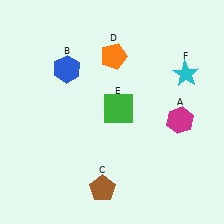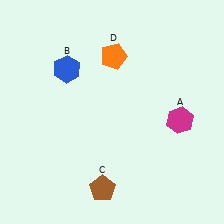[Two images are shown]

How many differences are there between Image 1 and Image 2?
There are 2 differences between the two images.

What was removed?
The green square (E), the cyan star (F) were removed in Image 2.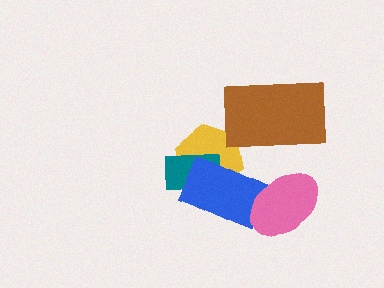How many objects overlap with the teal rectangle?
2 objects overlap with the teal rectangle.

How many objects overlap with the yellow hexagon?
2 objects overlap with the yellow hexagon.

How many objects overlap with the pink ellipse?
1 object overlaps with the pink ellipse.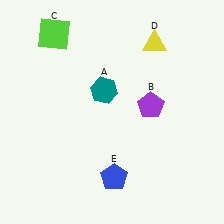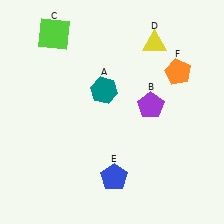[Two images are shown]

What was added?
An orange pentagon (F) was added in Image 2.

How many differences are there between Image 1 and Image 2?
There is 1 difference between the two images.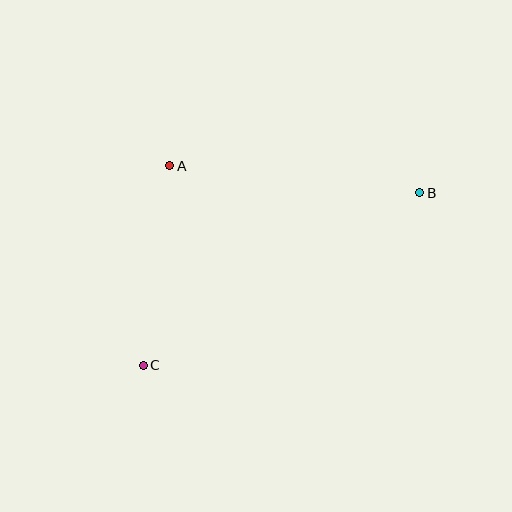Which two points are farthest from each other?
Points B and C are farthest from each other.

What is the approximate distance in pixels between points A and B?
The distance between A and B is approximately 251 pixels.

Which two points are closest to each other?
Points A and C are closest to each other.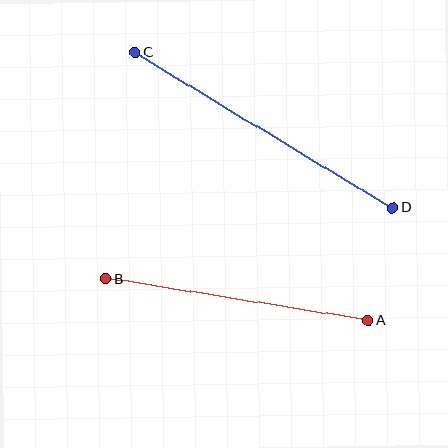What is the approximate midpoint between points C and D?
The midpoint is at approximately (264, 130) pixels.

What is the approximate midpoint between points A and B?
The midpoint is at approximately (237, 299) pixels.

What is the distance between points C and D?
The distance is approximately 301 pixels.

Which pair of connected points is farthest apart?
Points C and D are farthest apart.